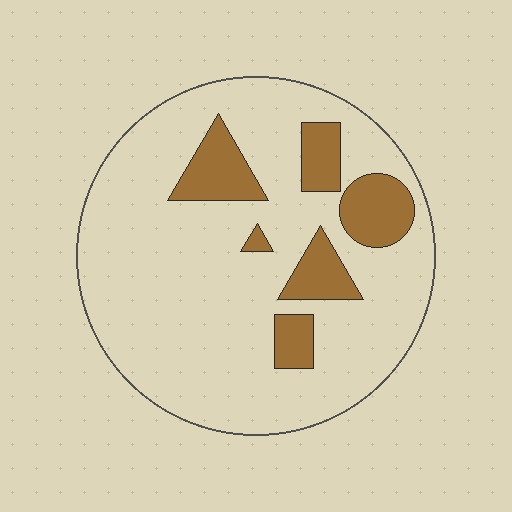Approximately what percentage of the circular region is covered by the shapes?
Approximately 20%.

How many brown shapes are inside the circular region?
6.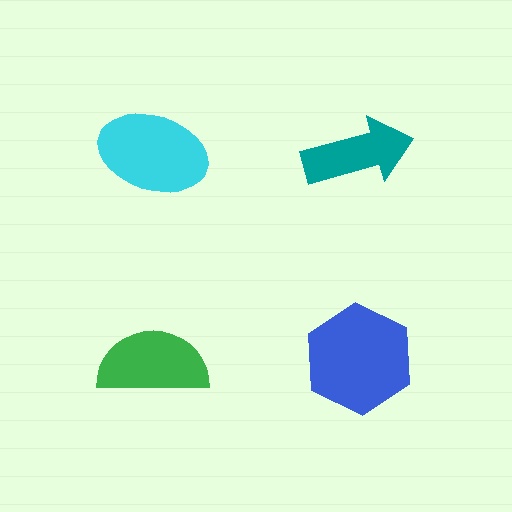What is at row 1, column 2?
A teal arrow.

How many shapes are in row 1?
2 shapes.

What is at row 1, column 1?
A cyan ellipse.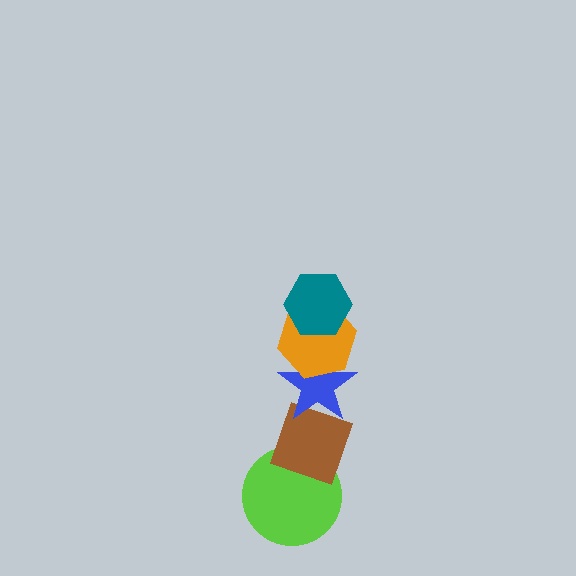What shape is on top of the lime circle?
The brown diamond is on top of the lime circle.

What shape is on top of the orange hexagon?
The teal hexagon is on top of the orange hexagon.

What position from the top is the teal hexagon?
The teal hexagon is 1st from the top.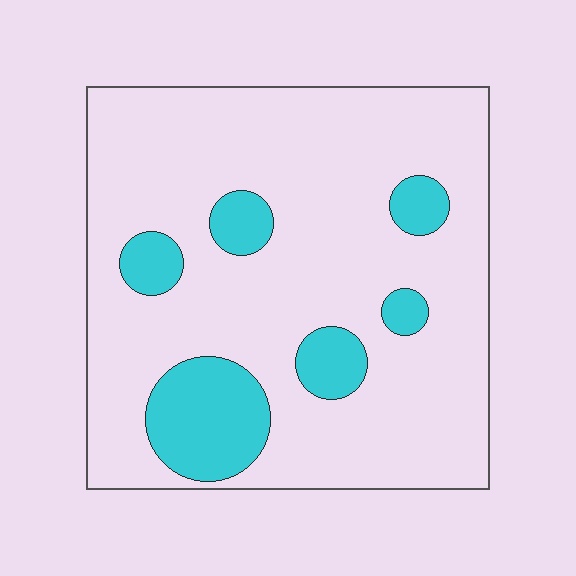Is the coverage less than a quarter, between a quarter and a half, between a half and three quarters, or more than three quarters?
Less than a quarter.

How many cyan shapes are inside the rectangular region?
6.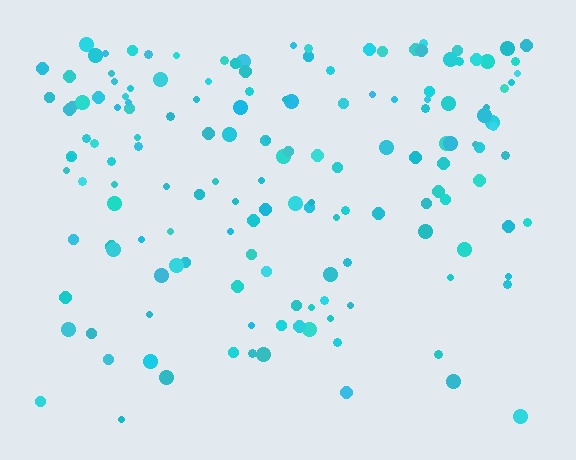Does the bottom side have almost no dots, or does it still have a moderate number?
Still a moderate number, just noticeably fewer than the top.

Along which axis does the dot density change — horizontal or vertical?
Vertical.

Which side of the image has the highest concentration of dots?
The top.